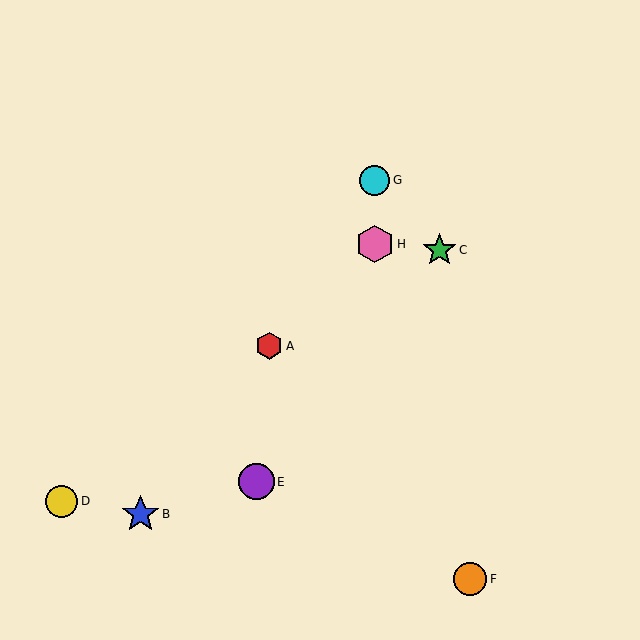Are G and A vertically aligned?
No, G is at x≈375 and A is at x≈269.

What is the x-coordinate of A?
Object A is at x≈269.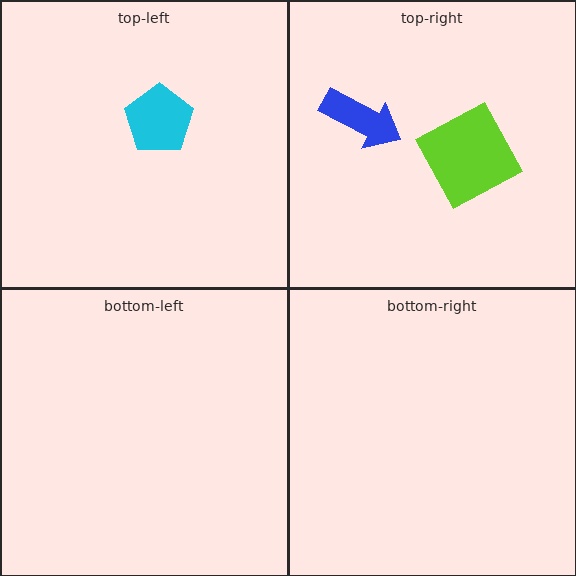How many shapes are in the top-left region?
1.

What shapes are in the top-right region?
The blue arrow, the lime square.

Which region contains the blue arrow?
The top-right region.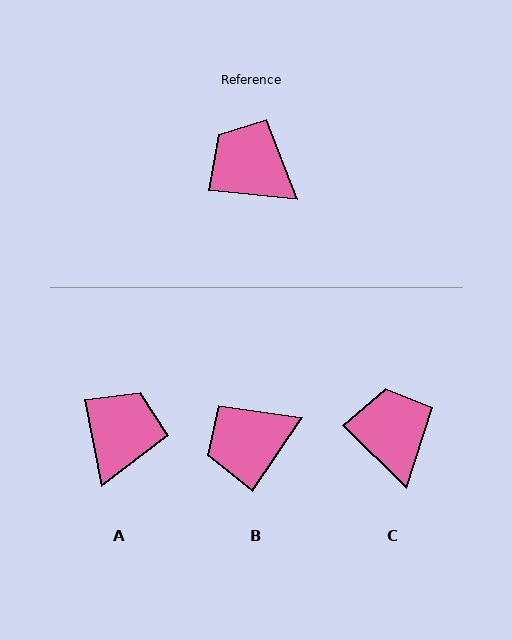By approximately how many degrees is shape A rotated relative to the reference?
Approximately 74 degrees clockwise.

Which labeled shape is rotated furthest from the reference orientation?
A, about 74 degrees away.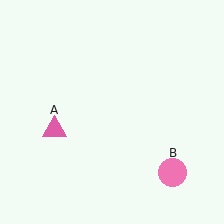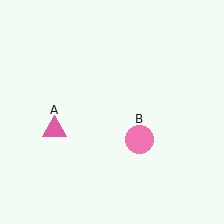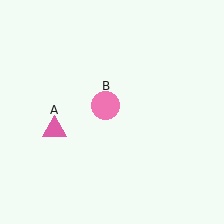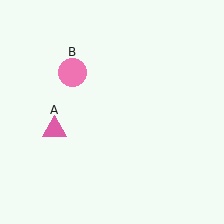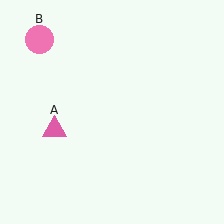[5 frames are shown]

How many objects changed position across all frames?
1 object changed position: pink circle (object B).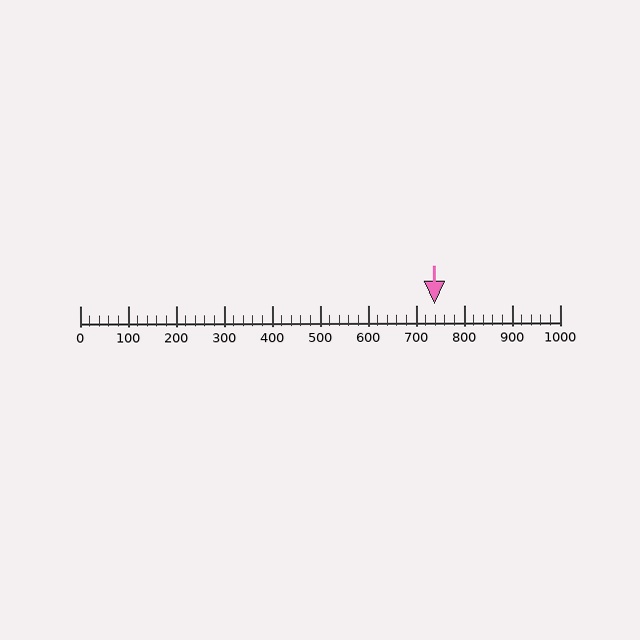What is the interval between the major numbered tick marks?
The major tick marks are spaced 100 units apart.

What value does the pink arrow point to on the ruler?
The pink arrow points to approximately 738.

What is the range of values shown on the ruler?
The ruler shows values from 0 to 1000.